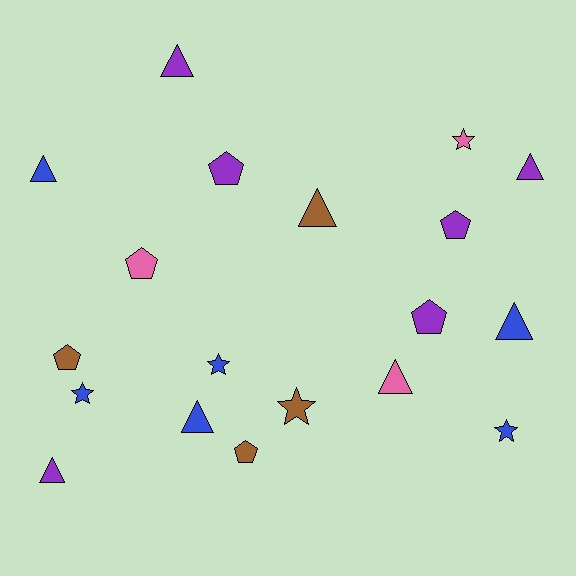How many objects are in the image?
There are 19 objects.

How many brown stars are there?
There is 1 brown star.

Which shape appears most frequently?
Triangle, with 8 objects.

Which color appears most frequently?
Blue, with 6 objects.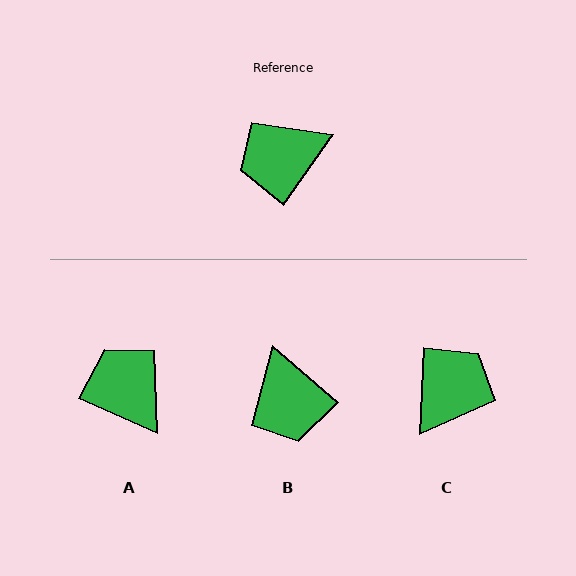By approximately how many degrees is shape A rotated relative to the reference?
Approximately 79 degrees clockwise.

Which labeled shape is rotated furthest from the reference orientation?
C, about 148 degrees away.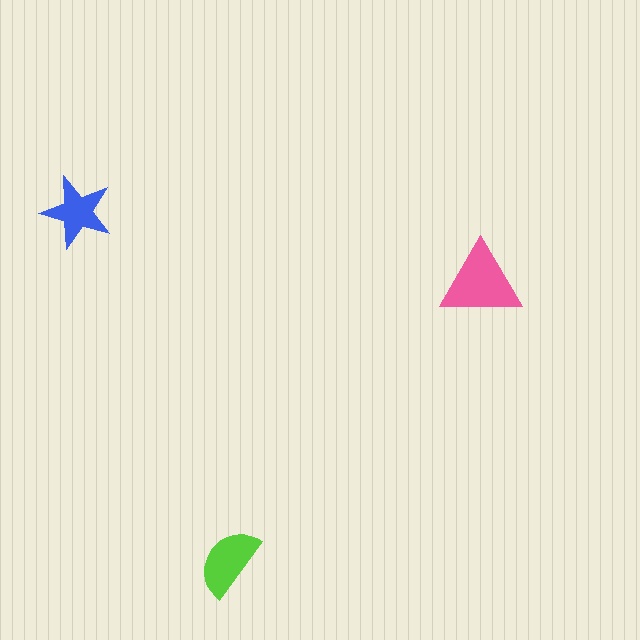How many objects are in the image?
There are 3 objects in the image.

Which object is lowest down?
The lime semicircle is bottommost.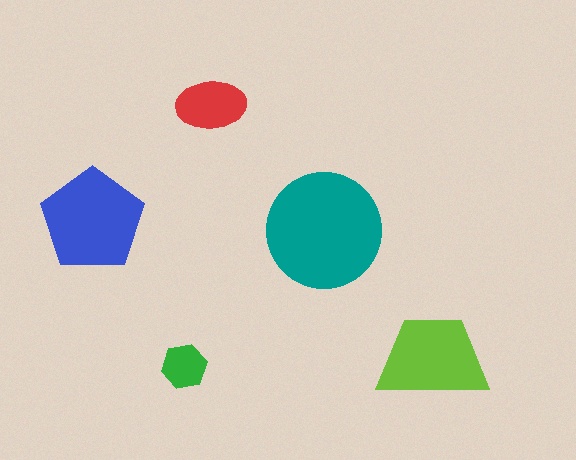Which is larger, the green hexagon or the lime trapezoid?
The lime trapezoid.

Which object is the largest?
The teal circle.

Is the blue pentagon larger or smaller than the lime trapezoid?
Larger.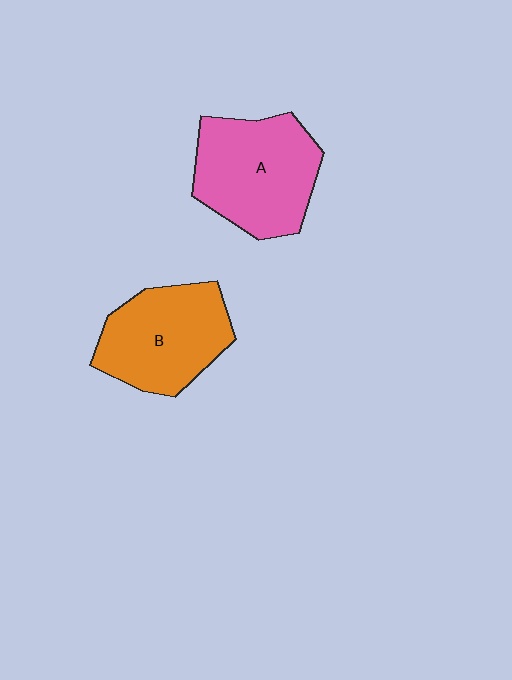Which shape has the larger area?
Shape A (pink).